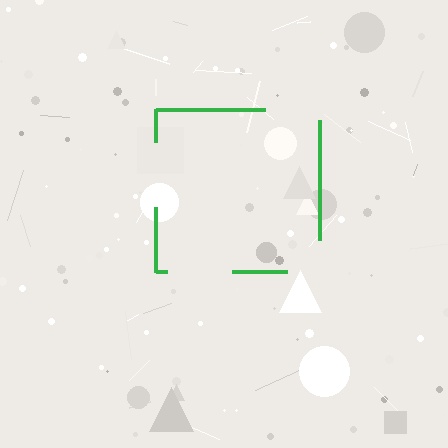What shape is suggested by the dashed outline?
The dashed outline suggests a square.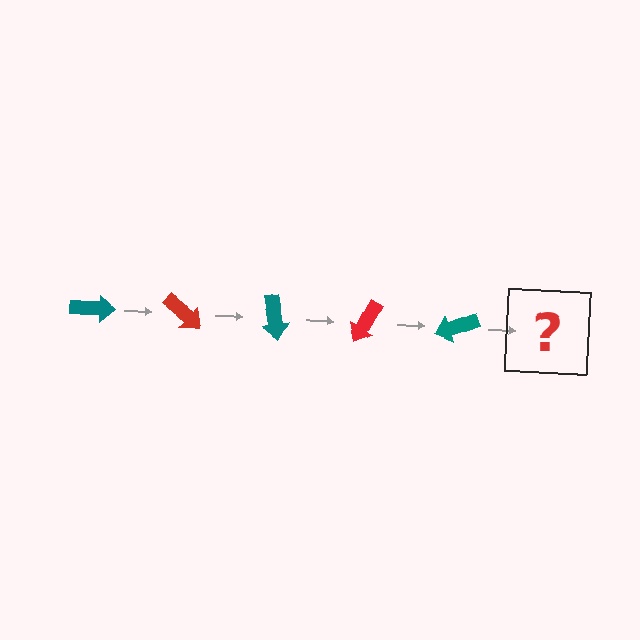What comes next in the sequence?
The next element should be a red arrow, rotated 200 degrees from the start.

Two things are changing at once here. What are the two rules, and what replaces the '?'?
The two rules are that it rotates 40 degrees each step and the color cycles through teal and red. The '?' should be a red arrow, rotated 200 degrees from the start.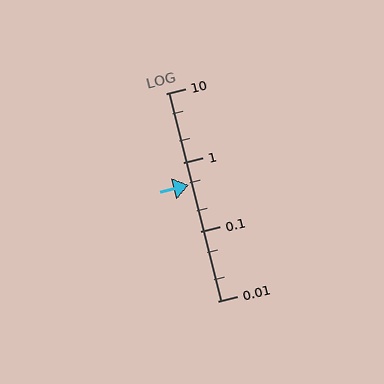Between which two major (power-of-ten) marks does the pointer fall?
The pointer is between 0.1 and 1.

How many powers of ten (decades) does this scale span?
The scale spans 3 decades, from 0.01 to 10.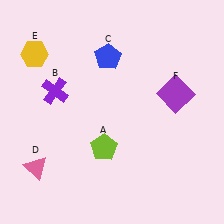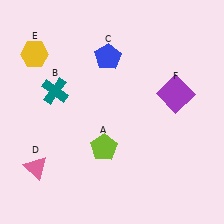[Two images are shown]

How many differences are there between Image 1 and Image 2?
There is 1 difference between the two images.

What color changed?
The cross (B) changed from purple in Image 1 to teal in Image 2.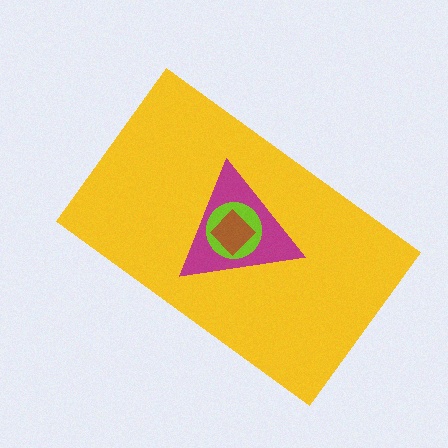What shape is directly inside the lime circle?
The brown diamond.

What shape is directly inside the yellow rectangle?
The magenta triangle.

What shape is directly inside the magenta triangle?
The lime circle.